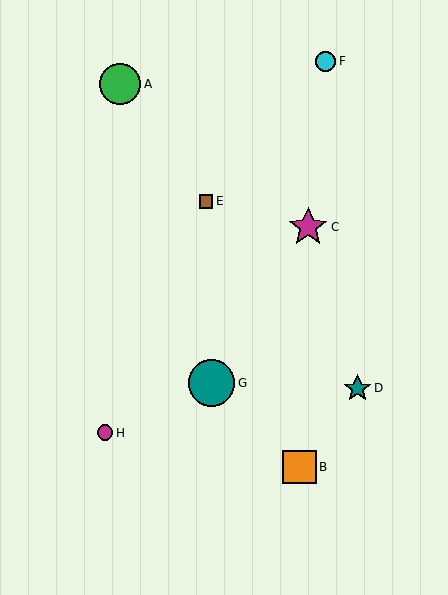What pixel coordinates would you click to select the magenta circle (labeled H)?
Click at (105, 433) to select the magenta circle H.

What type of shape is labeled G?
Shape G is a teal circle.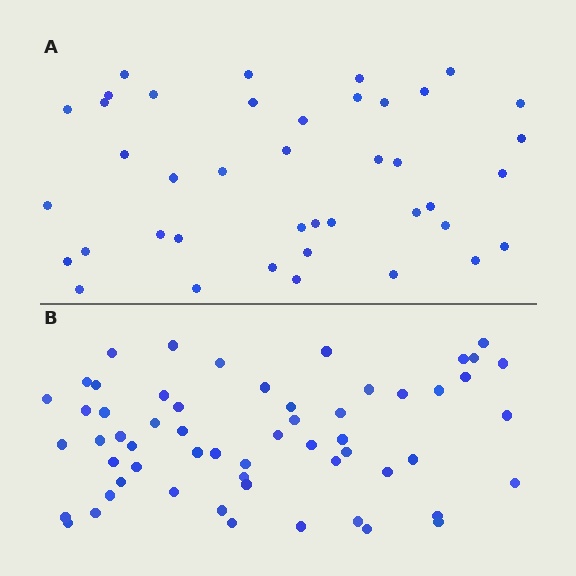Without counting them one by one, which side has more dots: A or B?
Region B (the bottom region) has more dots.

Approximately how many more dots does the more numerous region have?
Region B has approximately 15 more dots than region A.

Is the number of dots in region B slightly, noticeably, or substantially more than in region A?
Region B has noticeably more, but not dramatically so. The ratio is roughly 1.4 to 1.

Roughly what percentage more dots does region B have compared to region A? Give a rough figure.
About 40% more.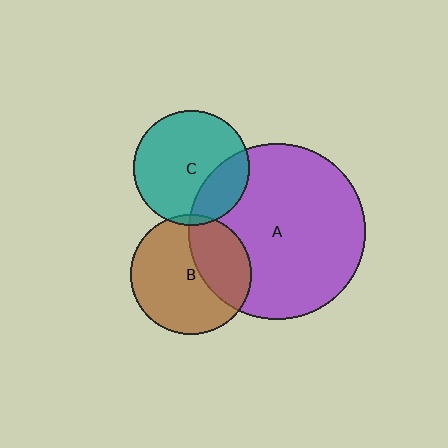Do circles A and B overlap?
Yes.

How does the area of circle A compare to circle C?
Approximately 2.3 times.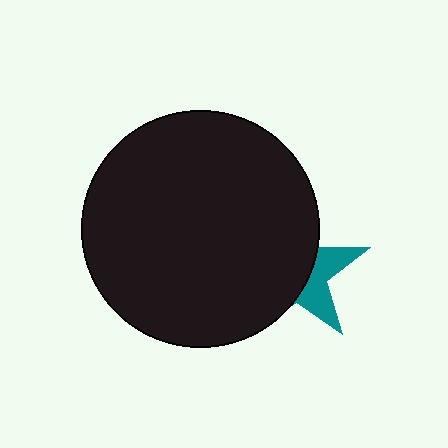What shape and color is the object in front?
The object in front is a black circle.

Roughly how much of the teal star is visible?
A small part of it is visible (roughly 34%).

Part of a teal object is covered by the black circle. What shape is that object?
It is a star.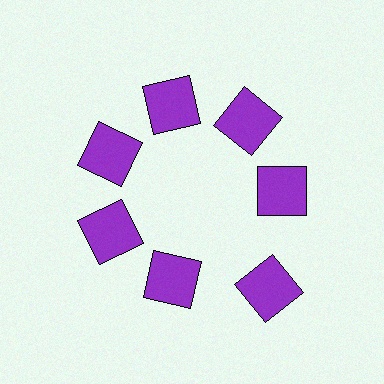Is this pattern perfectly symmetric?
No. The 7 purple squares are arranged in a ring, but one element near the 5 o'clock position is pushed outward from the center, breaking the 7-fold rotational symmetry.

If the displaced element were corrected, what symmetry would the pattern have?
It would have 7-fold rotational symmetry — the pattern would map onto itself every 51 degrees.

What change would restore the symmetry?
The symmetry would be restored by moving it inward, back onto the ring so that all 7 squares sit at equal angles and equal distance from the center.